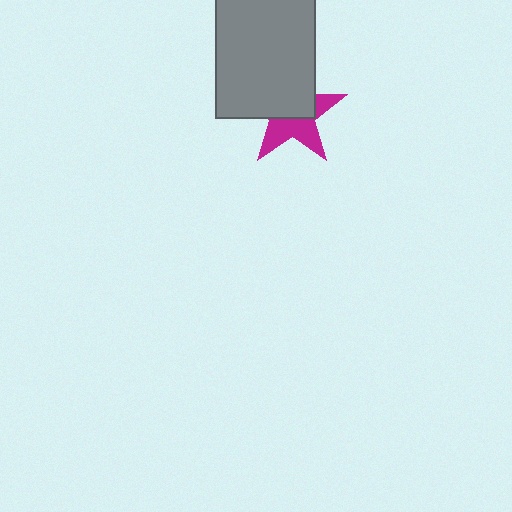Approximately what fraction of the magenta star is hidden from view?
Roughly 53% of the magenta star is hidden behind the gray rectangle.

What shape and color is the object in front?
The object in front is a gray rectangle.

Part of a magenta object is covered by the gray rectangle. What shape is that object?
It is a star.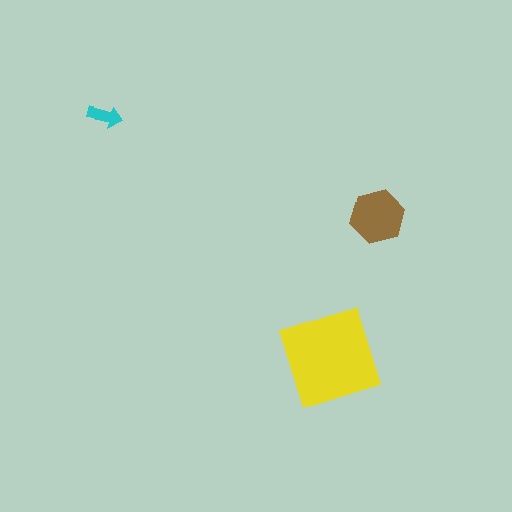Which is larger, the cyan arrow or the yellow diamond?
The yellow diamond.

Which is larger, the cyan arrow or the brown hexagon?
The brown hexagon.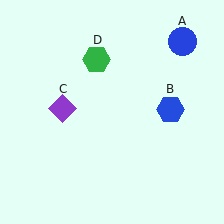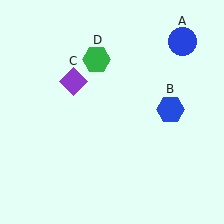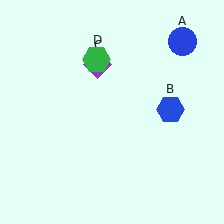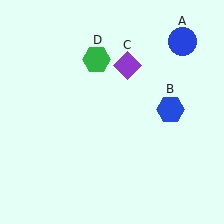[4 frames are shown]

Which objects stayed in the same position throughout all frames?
Blue circle (object A) and blue hexagon (object B) and green hexagon (object D) remained stationary.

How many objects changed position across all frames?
1 object changed position: purple diamond (object C).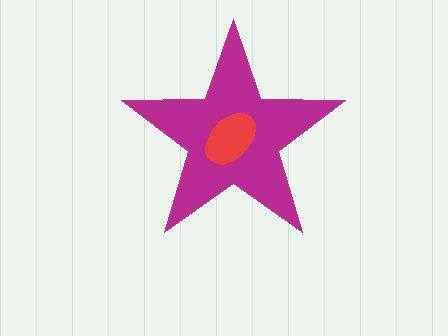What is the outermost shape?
The magenta star.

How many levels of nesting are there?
2.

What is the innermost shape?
The red ellipse.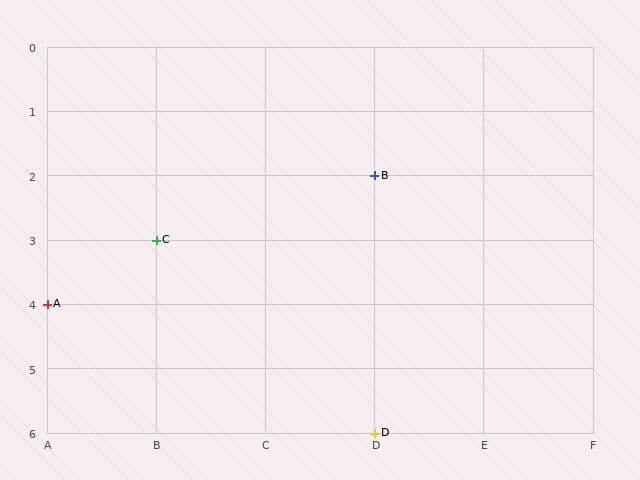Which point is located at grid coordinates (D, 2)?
Point B is at (D, 2).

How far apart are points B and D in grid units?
Points B and D are 4 rows apart.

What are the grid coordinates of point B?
Point B is at grid coordinates (D, 2).